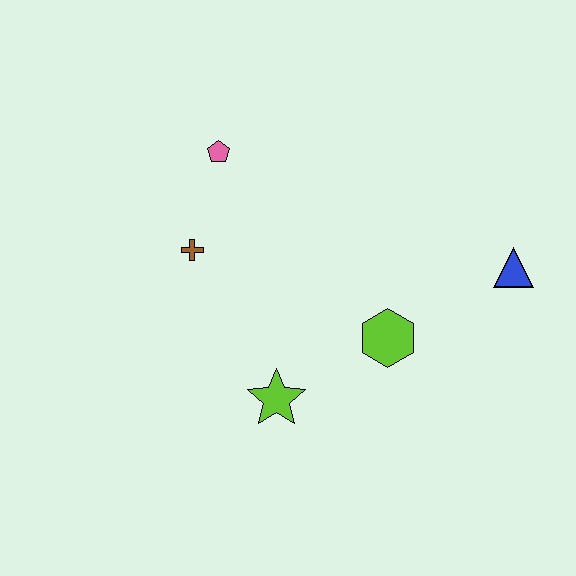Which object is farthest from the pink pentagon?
The blue triangle is farthest from the pink pentagon.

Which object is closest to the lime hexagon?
The lime star is closest to the lime hexagon.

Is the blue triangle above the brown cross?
No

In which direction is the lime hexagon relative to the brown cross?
The lime hexagon is to the right of the brown cross.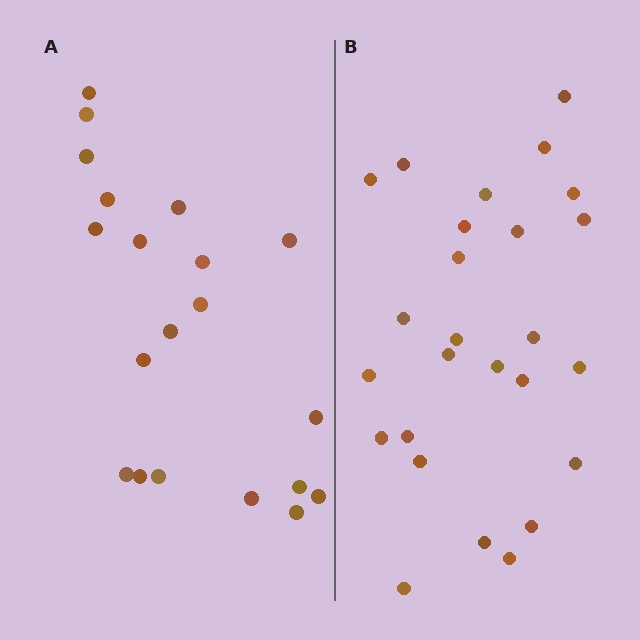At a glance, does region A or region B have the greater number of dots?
Region B (the right region) has more dots.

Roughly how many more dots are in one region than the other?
Region B has about 6 more dots than region A.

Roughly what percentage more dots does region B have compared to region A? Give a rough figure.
About 30% more.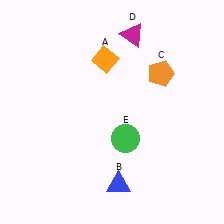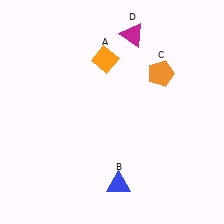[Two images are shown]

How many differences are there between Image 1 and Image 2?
There is 1 difference between the two images.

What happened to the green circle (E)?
The green circle (E) was removed in Image 2. It was in the bottom-right area of Image 1.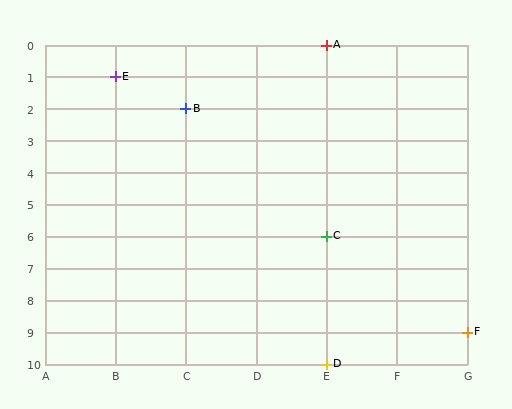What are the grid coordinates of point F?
Point F is at grid coordinates (G, 9).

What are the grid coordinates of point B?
Point B is at grid coordinates (C, 2).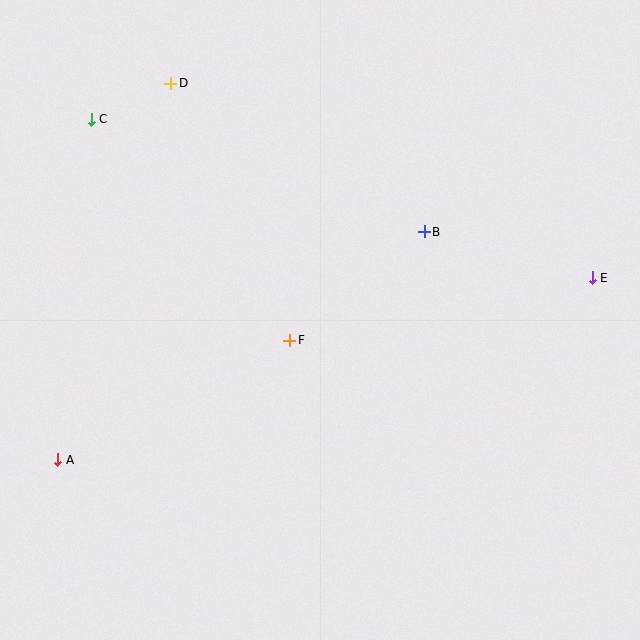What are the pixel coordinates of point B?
Point B is at (424, 232).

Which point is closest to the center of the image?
Point F at (290, 340) is closest to the center.